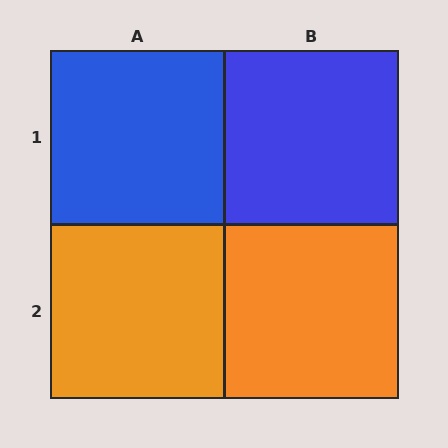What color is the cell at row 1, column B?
Blue.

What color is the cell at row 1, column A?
Blue.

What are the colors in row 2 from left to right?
Orange, orange.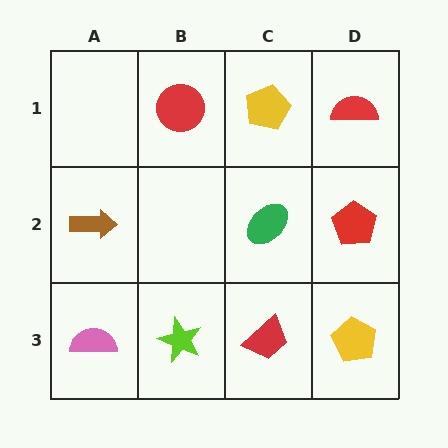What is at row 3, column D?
A yellow pentagon.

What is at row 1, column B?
A red circle.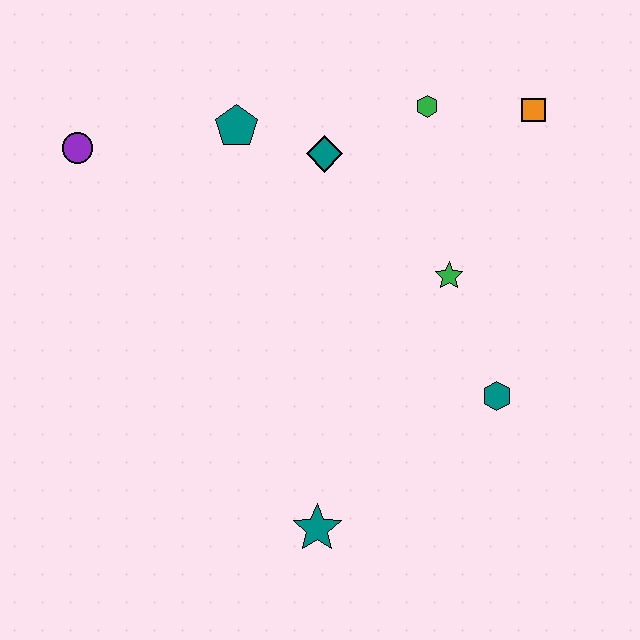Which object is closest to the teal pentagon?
The teal diamond is closest to the teal pentagon.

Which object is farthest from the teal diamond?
The teal star is farthest from the teal diamond.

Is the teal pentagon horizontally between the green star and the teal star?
No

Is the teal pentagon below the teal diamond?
No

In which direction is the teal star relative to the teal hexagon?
The teal star is to the left of the teal hexagon.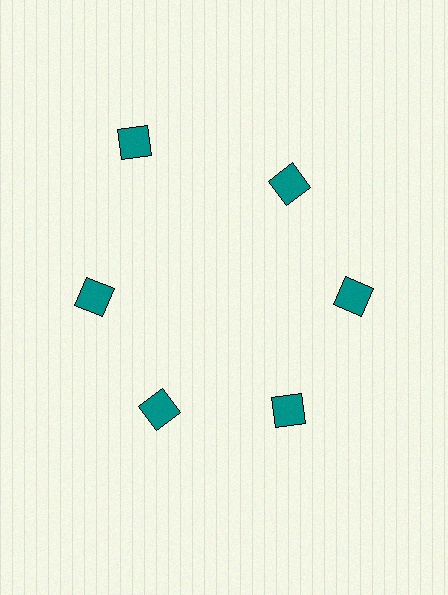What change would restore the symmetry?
The symmetry would be restored by moving it inward, back onto the ring so that all 6 diamonds sit at equal angles and equal distance from the center.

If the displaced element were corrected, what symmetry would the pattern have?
It would have 6-fold rotational symmetry — the pattern would map onto itself every 60 degrees.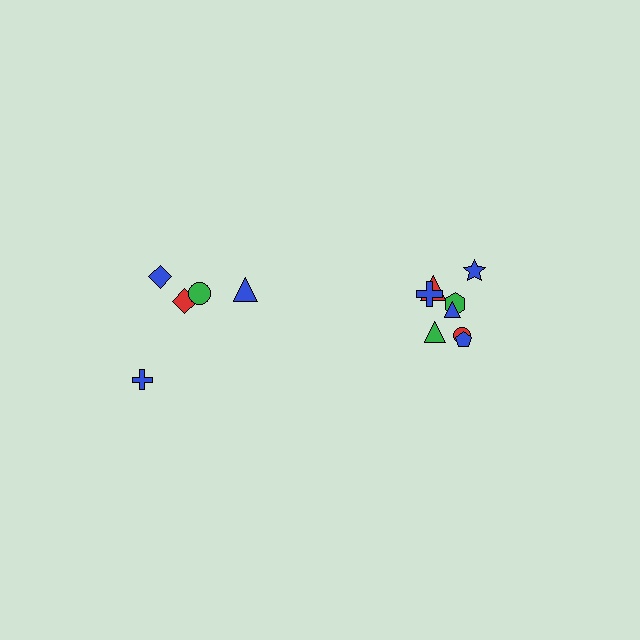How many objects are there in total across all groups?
There are 13 objects.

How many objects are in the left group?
There are 5 objects.